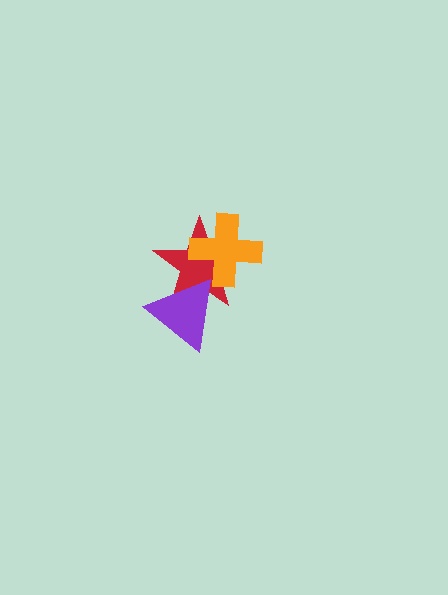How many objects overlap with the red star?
2 objects overlap with the red star.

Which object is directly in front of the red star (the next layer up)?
The orange cross is directly in front of the red star.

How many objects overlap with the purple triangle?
1 object overlaps with the purple triangle.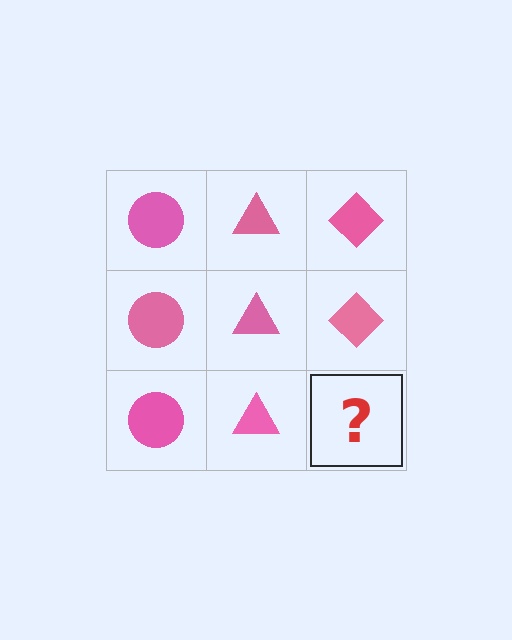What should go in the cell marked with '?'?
The missing cell should contain a pink diamond.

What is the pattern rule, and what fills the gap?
The rule is that each column has a consistent shape. The gap should be filled with a pink diamond.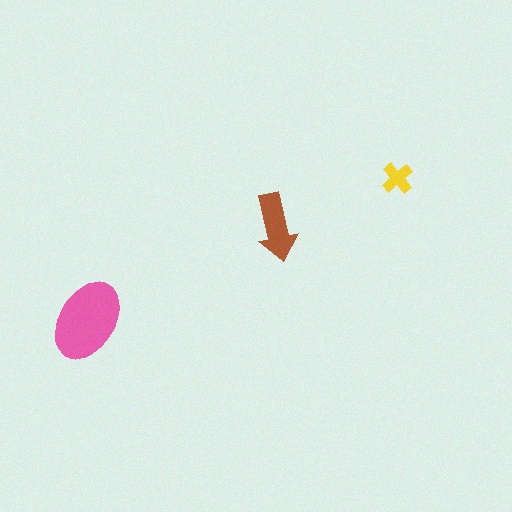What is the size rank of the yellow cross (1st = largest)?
3rd.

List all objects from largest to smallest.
The pink ellipse, the brown arrow, the yellow cross.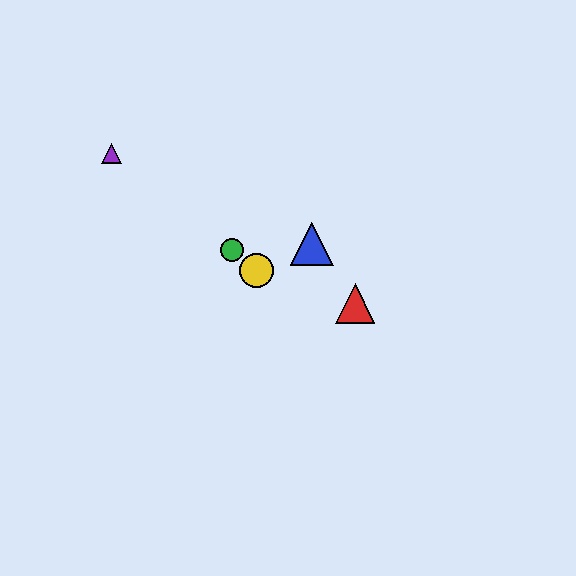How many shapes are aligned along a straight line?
3 shapes (the green circle, the yellow circle, the purple triangle) are aligned along a straight line.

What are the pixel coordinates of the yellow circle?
The yellow circle is at (257, 270).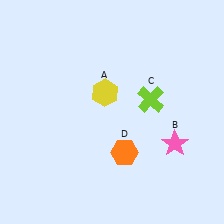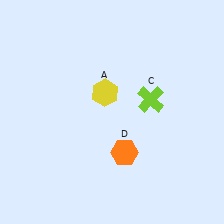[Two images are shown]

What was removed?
The pink star (B) was removed in Image 2.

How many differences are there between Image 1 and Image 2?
There is 1 difference between the two images.